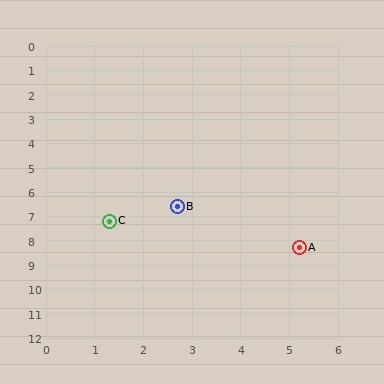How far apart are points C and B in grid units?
Points C and B are about 1.5 grid units apart.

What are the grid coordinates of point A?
Point A is at approximately (5.2, 8.3).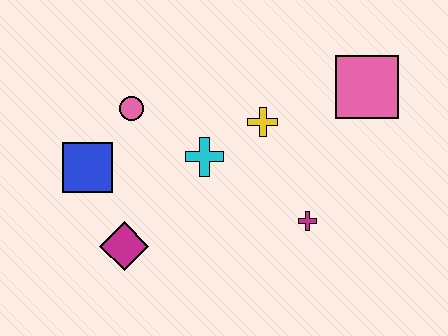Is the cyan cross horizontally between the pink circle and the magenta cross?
Yes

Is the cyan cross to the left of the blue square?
No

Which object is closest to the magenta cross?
The yellow cross is closest to the magenta cross.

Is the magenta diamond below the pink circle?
Yes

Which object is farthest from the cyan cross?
The pink square is farthest from the cyan cross.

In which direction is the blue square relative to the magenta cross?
The blue square is to the left of the magenta cross.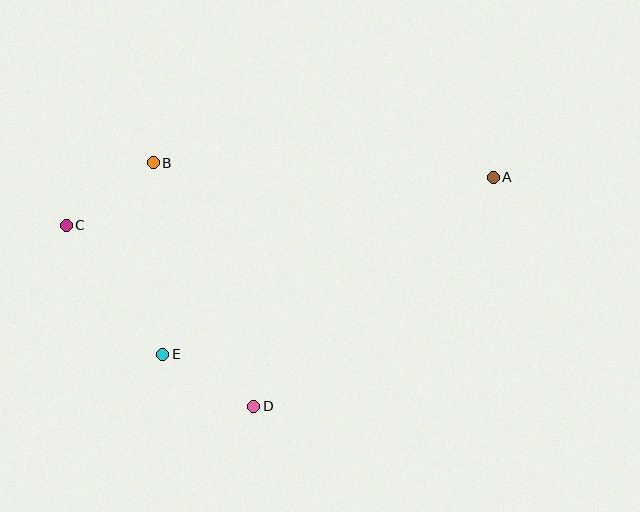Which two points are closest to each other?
Points D and E are closest to each other.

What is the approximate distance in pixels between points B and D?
The distance between B and D is approximately 263 pixels.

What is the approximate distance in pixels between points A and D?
The distance between A and D is approximately 331 pixels.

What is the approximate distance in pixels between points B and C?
The distance between B and C is approximately 106 pixels.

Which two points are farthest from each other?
Points A and C are farthest from each other.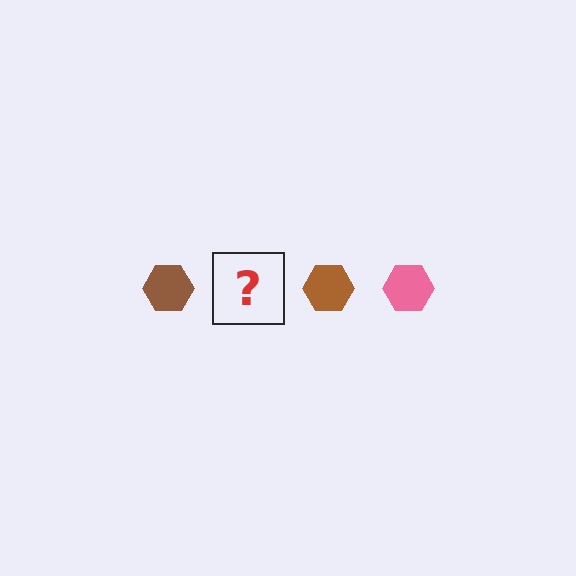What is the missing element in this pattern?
The missing element is a pink hexagon.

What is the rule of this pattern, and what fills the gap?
The rule is that the pattern cycles through brown, pink hexagons. The gap should be filled with a pink hexagon.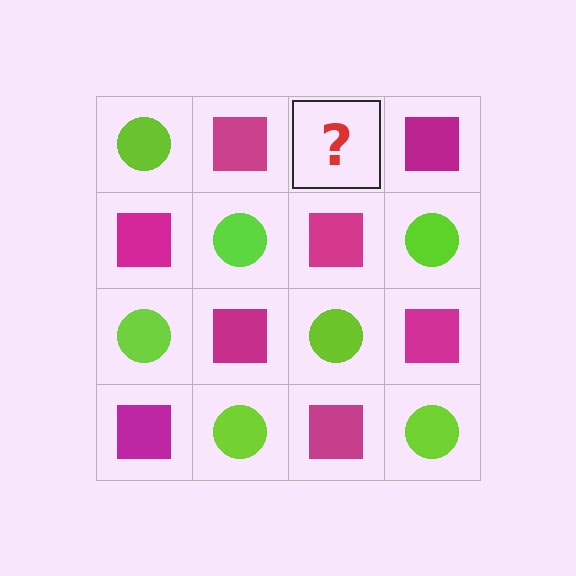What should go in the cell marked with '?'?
The missing cell should contain a lime circle.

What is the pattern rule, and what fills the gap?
The rule is that it alternates lime circle and magenta square in a checkerboard pattern. The gap should be filled with a lime circle.